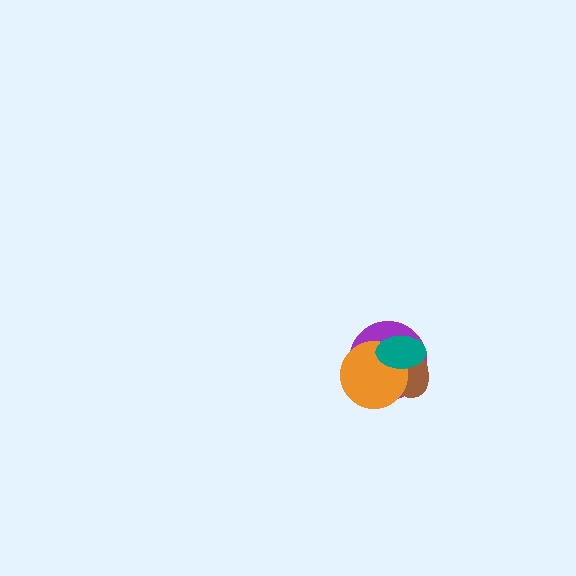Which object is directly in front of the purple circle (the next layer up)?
The brown ellipse is directly in front of the purple circle.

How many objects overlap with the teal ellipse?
3 objects overlap with the teal ellipse.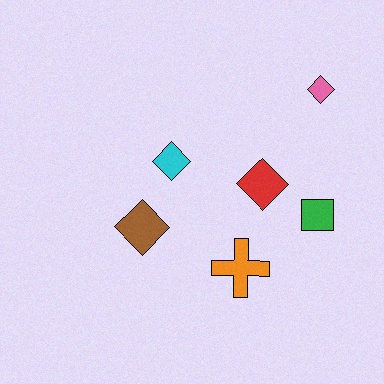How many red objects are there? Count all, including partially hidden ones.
There is 1 red object.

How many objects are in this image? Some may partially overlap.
There are 6 objects.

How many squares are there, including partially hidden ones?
There is 1 square.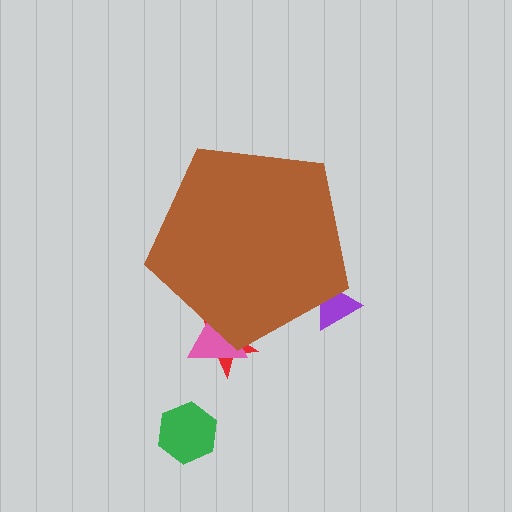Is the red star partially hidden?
Yes, the red star is partially hidden behind the brown pentagon.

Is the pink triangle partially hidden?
Yes, the pink triangle is partially hidden behind the brown pentagon.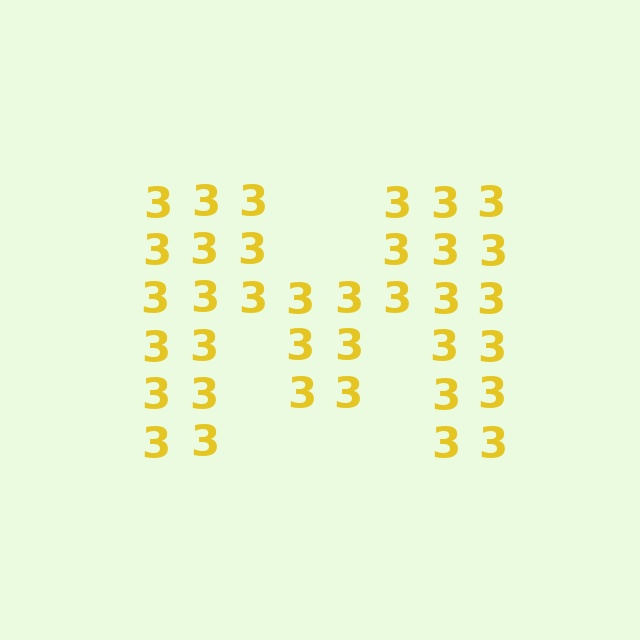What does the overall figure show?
The overall figure shows the letter M.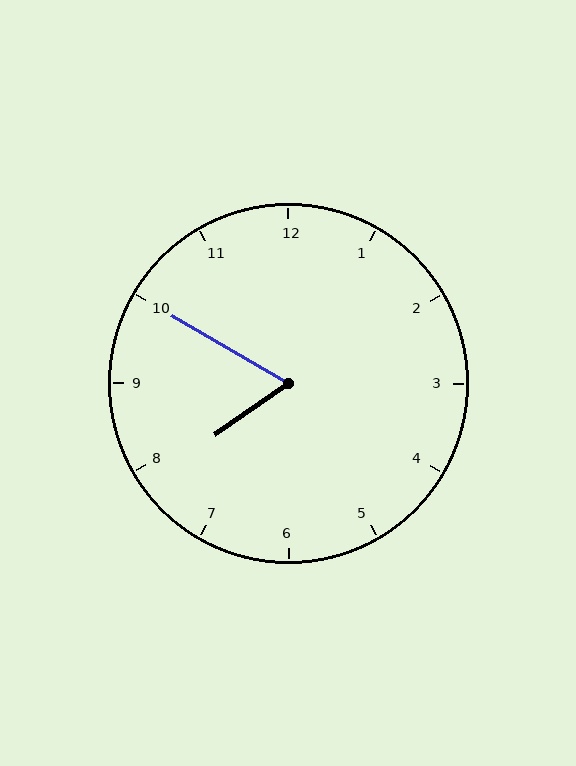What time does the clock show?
7:50.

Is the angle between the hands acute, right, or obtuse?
It is acute.